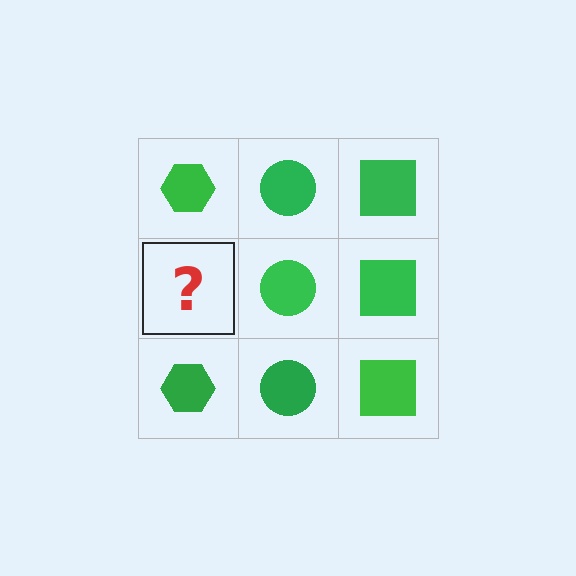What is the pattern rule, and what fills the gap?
The rule is that each column has a consistent shape. The gap should be filled with a green hexagon.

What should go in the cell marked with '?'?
The missing cell should contain a green hexagon.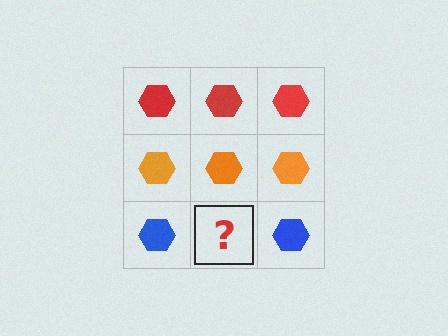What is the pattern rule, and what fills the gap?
The rule is that each row has a consistent color. The gap should be filled with a blue hexagon.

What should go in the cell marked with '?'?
The missing cell should contain a blue hexagon.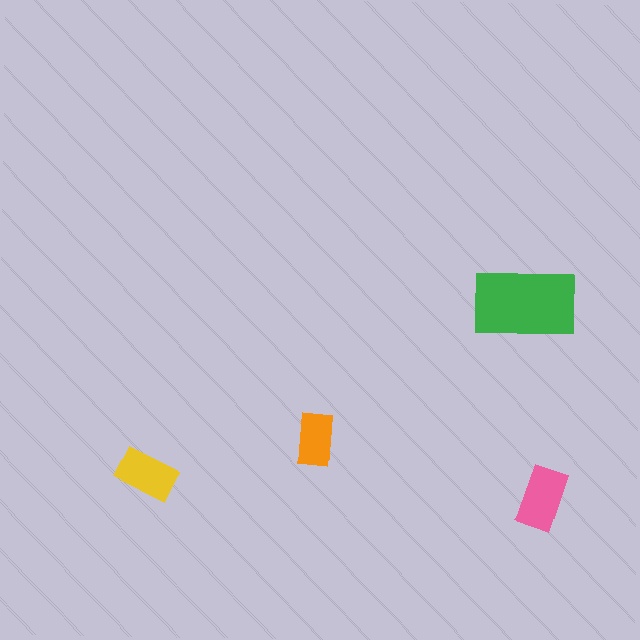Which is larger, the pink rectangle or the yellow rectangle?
The pink one.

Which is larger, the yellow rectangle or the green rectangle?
The green one.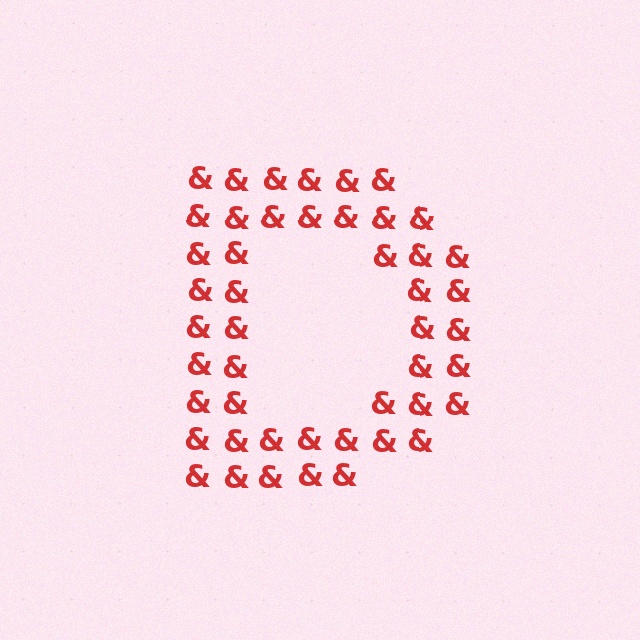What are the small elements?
The small elements are ampersands.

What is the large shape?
The large shape is the letter D.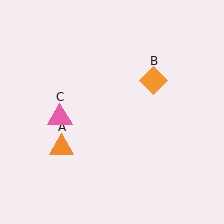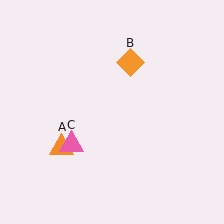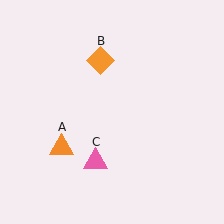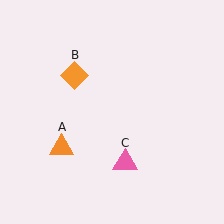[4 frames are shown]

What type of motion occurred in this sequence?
The orange diamond (object B), pink triangle (object C) rotated counterclockwise around the center of the scene.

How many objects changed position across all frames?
2 objects changed position: orange diamond (object B), pink triangle (object C).